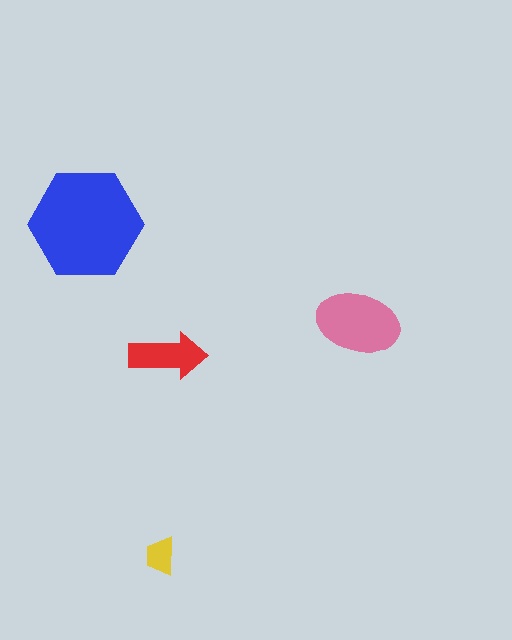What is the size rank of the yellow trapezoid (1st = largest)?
4th.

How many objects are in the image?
There are 4 objects in the image.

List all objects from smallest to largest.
The yellow trapezoid, the red arrow, the pink ellipse, the blue hexagon.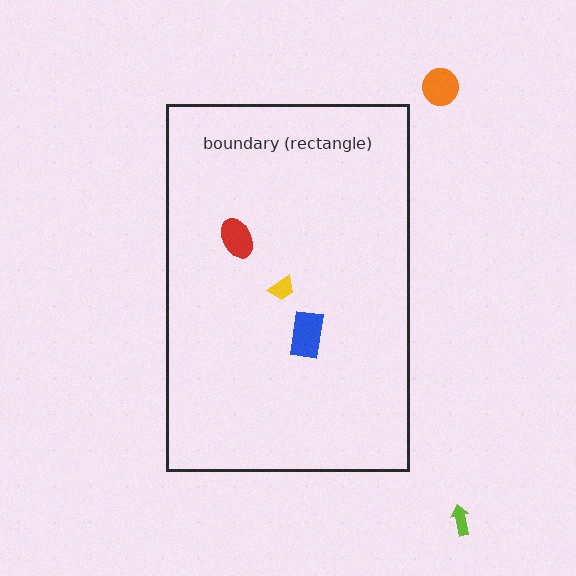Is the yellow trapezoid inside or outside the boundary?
Inside.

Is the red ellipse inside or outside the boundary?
Inside.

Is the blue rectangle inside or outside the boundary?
Inside.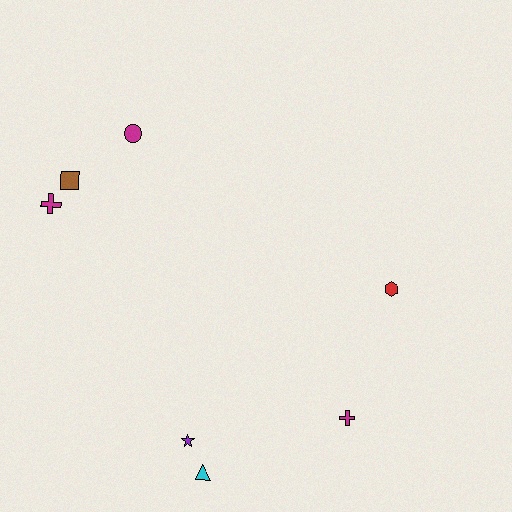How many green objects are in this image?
There are no green objects.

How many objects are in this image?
There are 7 objects.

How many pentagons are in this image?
There are no pentagons.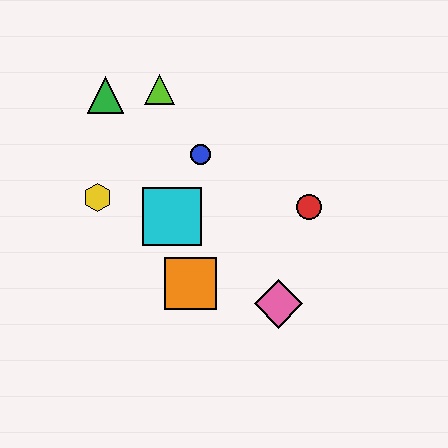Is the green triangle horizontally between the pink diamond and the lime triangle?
No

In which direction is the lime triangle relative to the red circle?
The lime triangle is to the left of the red circle.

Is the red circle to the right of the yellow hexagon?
Yes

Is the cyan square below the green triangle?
Yes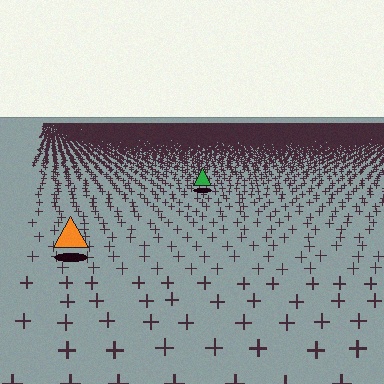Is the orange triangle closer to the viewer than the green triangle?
Yes. The orange triangle is closer — you can tell from the texture gradient: the ground texture is coarser near it.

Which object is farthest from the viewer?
The green triangle is farthest from the viewer. It appears smaller and the ground texture around it is denser.